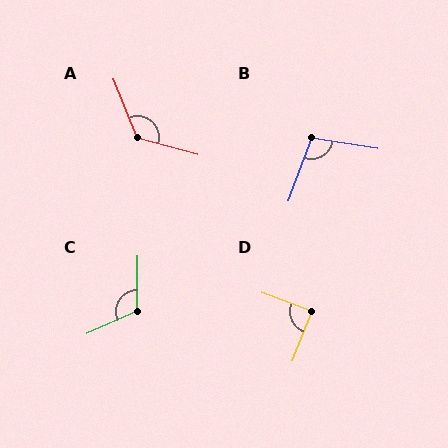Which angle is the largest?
A, at approximately 127 degrees.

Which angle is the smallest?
D, at approximately 89 degrees.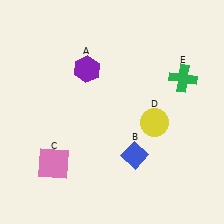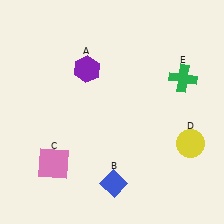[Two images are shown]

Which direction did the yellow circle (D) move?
The yellow circle (D) moved right.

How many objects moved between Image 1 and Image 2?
2 objects moved between the two images.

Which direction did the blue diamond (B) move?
The blue diamond (B) moved down.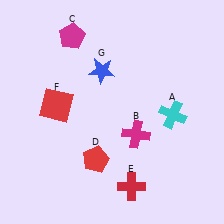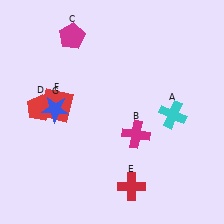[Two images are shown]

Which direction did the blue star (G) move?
The blue star (G) moved left.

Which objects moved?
The objects that moved are: the red pentagon (D), the blue star (G).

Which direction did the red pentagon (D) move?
The red pentagon (D) moved left.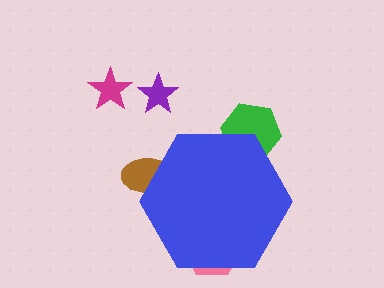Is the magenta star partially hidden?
No, the magenta star is fully visible.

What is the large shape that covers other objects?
A blue hexagon.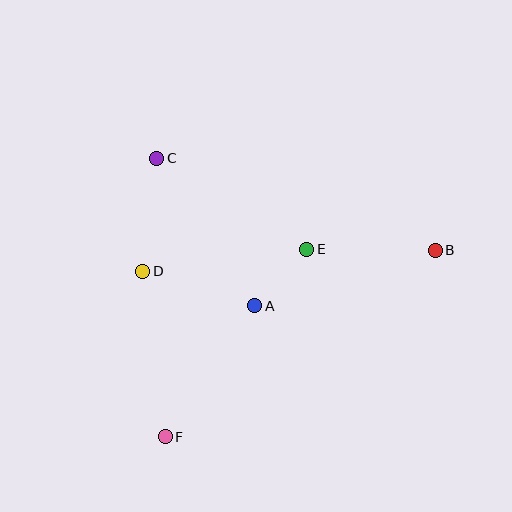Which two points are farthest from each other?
Points B and F are farthest from each other.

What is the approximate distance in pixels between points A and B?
The distance between A and B is approximately 189 pixels.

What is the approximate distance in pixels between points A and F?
The distance between A and F is approximately 159 pixels.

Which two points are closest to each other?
Points A and E are closest to each other.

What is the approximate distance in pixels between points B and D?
The distance between B and D is approximately 293 pixels.